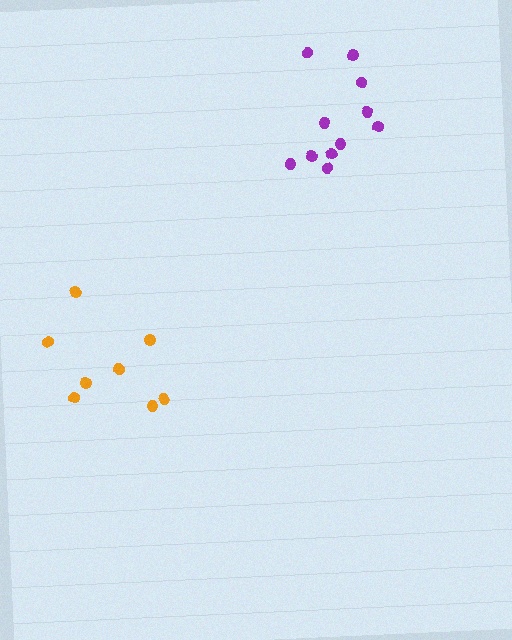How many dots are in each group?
Group 1: 9 dots, Group 2: 11 dots (20 total).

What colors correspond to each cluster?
The clusters are colored: orange, purple.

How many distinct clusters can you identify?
There are 2 distinct clusters.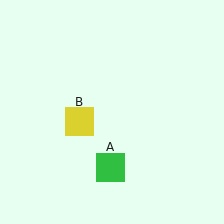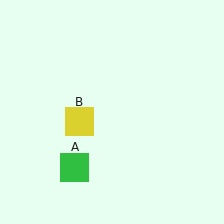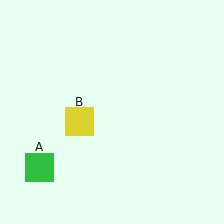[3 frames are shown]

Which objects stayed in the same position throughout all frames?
Yellow square (object B) remained stationary.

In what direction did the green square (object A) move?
The green square (object A) moved left.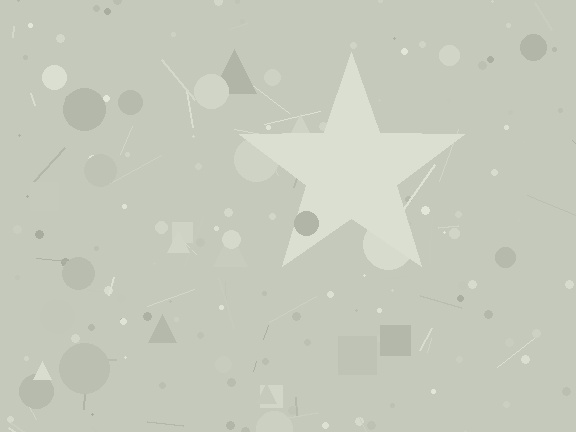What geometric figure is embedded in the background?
A star is embedded in the background.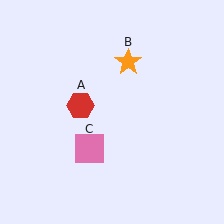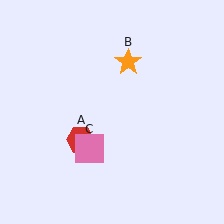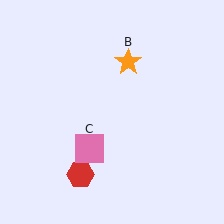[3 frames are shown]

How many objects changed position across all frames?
1 object changed position: red hexagon (object A).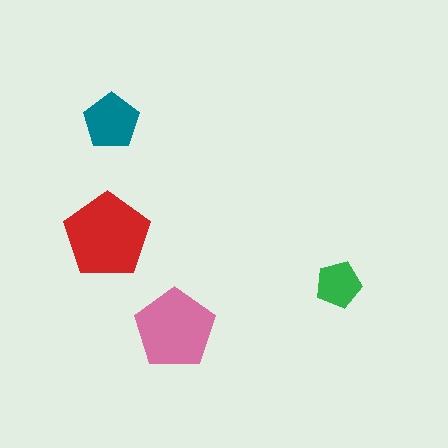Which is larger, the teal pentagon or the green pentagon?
The teal one.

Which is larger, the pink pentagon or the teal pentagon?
The pink one.